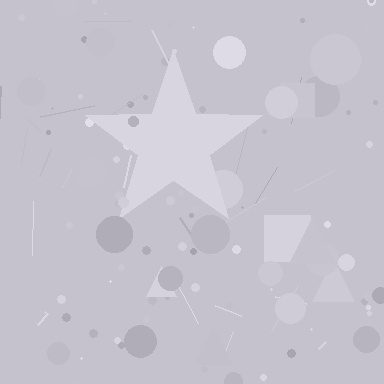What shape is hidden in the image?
A star is hidden in the image.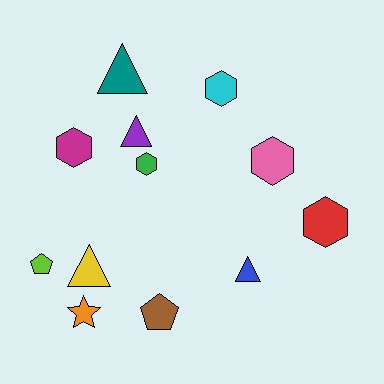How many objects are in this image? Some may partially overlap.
There are 12 objects.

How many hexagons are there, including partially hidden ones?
There are 5 hexagons.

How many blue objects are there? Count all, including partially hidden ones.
There is 1 blue object.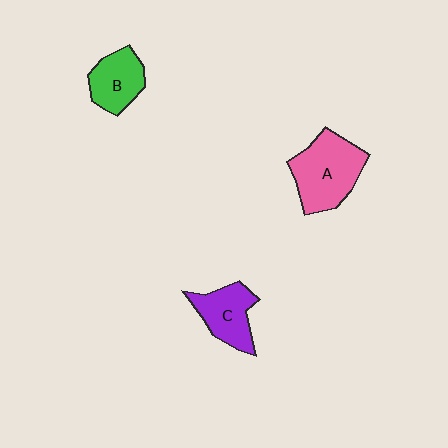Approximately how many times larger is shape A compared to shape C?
Approximately 1.5 times.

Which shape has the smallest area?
Shape B (green).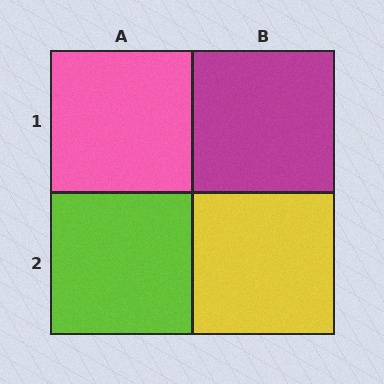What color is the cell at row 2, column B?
Yellow.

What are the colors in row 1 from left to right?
Pink, magenta.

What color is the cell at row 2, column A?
Lime.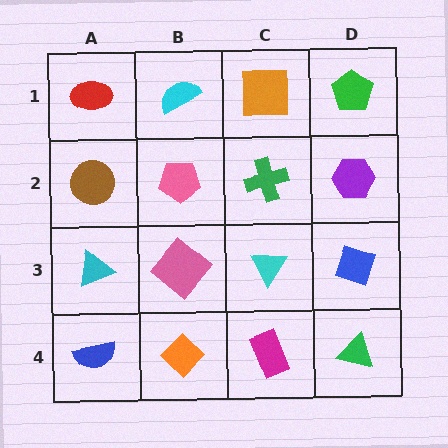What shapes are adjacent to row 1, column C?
A green cross (row 2, column C), a cyan semicircle (row 1, column B), a green pentagon (row 1, column D).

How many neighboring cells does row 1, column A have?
2.